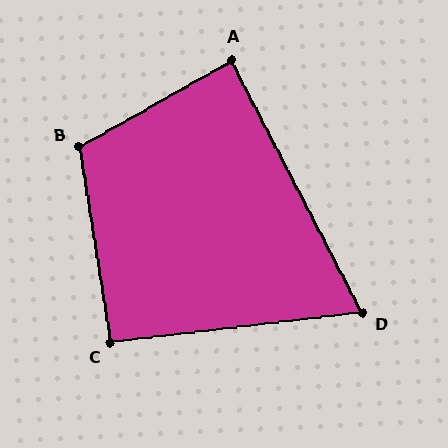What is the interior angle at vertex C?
Approximately 92 degrees (approximately right).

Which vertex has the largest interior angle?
B, at approximately 110 degrees.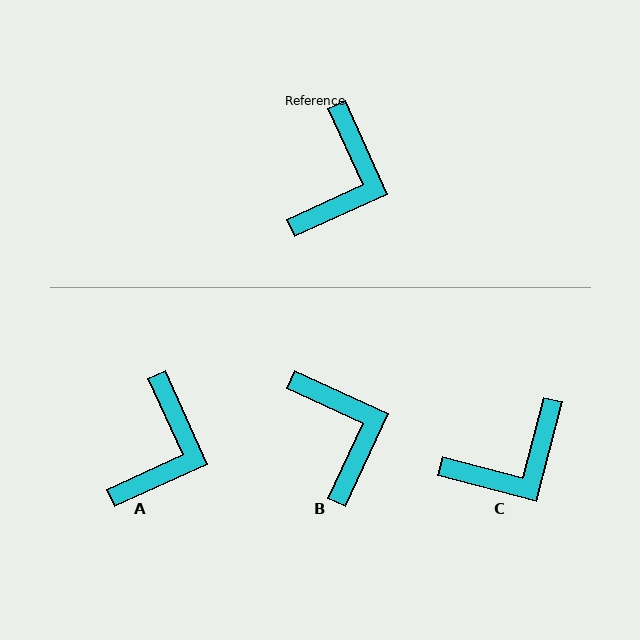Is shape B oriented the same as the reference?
No, it is off by about 41 degrees.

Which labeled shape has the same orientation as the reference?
A.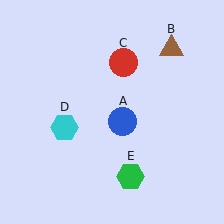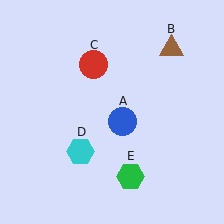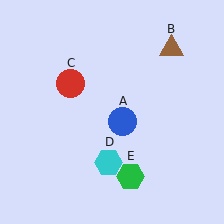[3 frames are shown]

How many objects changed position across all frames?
2 objects changed position: red circle (object C), cyan hexagon (object D).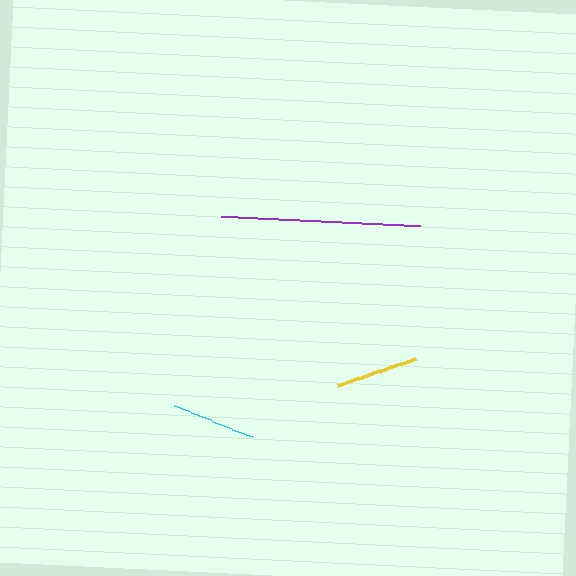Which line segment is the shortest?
The yellow line is the shortest at approximately 82 pixels.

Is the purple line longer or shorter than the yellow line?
The purple line is longer than the yellow line.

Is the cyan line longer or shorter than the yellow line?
The cyan line is longer than the yellow line.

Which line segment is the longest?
The purple line is the longest at approximately 199 pixels.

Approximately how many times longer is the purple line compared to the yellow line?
The purple line is approximately 2.4 times the length of the yellow line.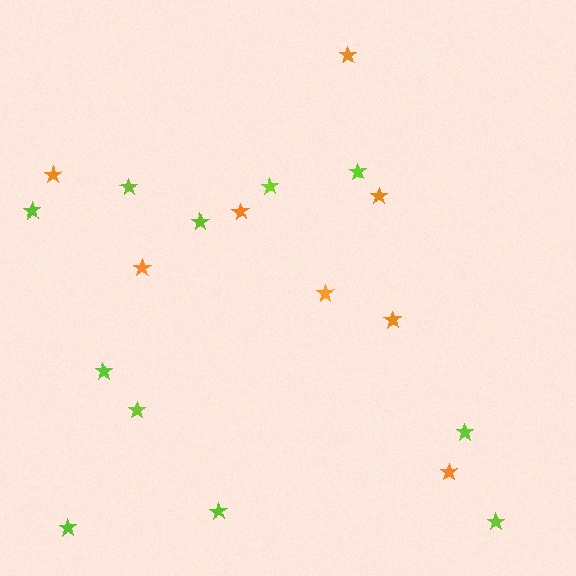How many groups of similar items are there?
There are 2 groups: one group of orange stars (8) and one group of lime stars (11).